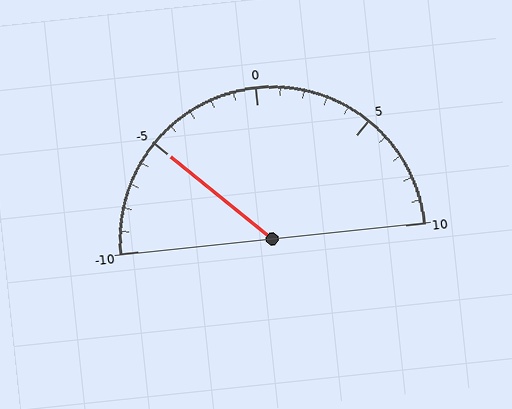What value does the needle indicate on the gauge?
The needle indicates approximately -5.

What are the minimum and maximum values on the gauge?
The gauge ranges from -10 to 10.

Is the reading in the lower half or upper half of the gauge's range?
The reading is in the lower half of the range (-10 to 10).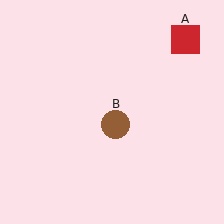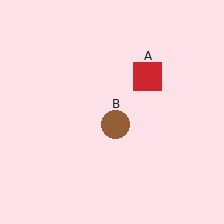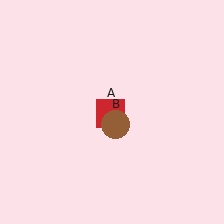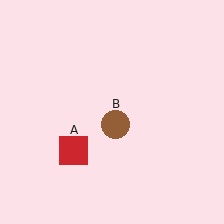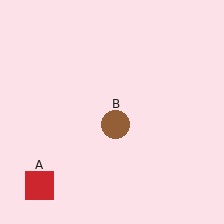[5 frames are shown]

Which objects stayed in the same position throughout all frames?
Brown circle (object B) remained stationary.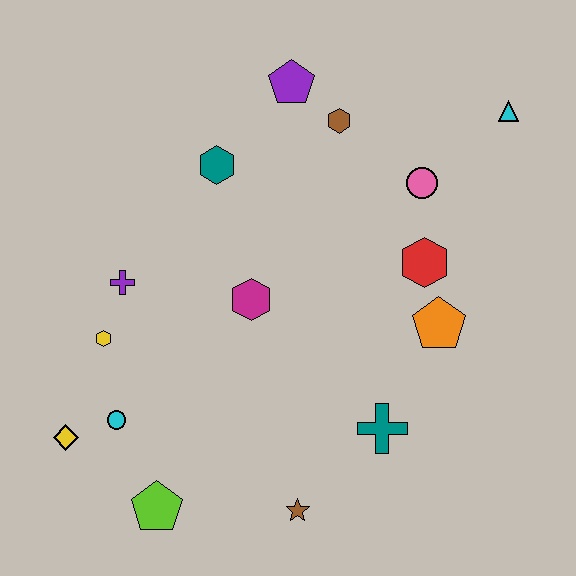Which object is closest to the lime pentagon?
The cyan circle is closest to the lime pentagon.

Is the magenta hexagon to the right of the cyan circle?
Yes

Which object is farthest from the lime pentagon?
The cyan triangle is farthest from the lime pentagon.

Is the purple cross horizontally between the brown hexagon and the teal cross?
No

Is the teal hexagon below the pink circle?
No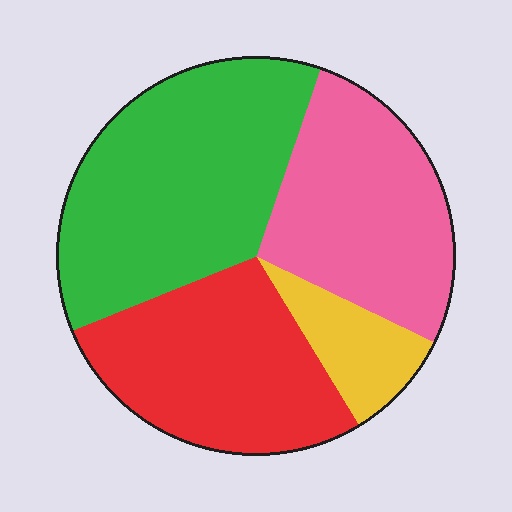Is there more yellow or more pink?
Pink.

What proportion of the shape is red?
Red covers 28% of the shape.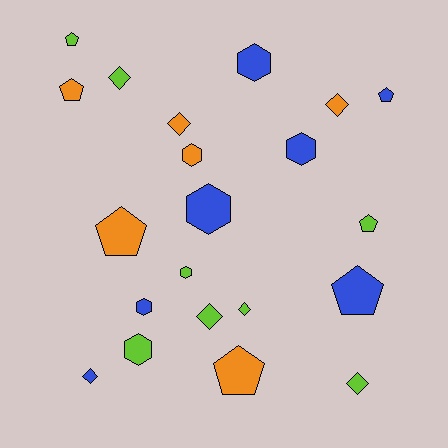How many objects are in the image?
There are 21 objects.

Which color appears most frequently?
Lime, with 8 objects.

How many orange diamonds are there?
There are 2 orange diamonds.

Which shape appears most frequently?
Diamond, with 7 objects.